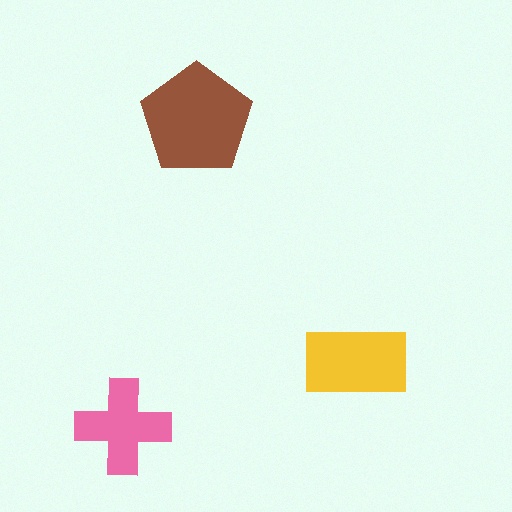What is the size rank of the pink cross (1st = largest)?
3rd.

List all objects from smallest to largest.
The pink cross, the yellow rectangle, the brown pentagon.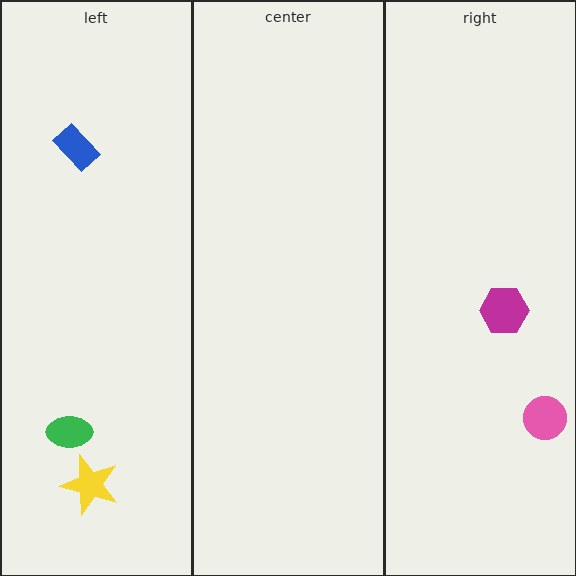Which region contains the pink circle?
The right region.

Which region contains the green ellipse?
The left region.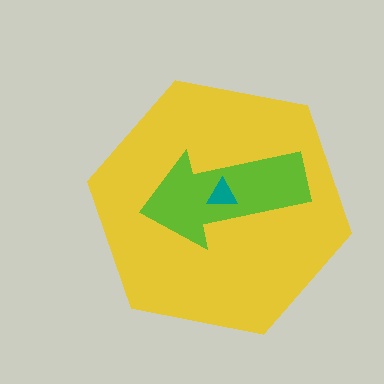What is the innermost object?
The teal triangle.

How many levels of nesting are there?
3.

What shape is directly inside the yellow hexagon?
The lime arrow.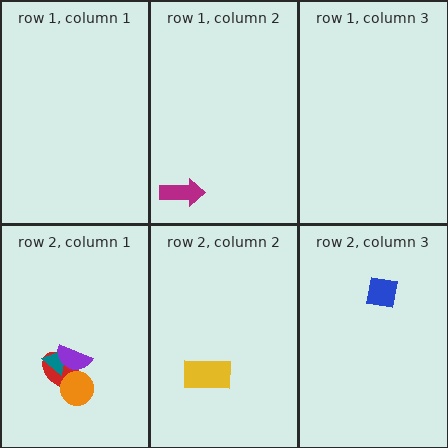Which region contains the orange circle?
The row 2, column 1 region.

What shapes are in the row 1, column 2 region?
The magenta arrow.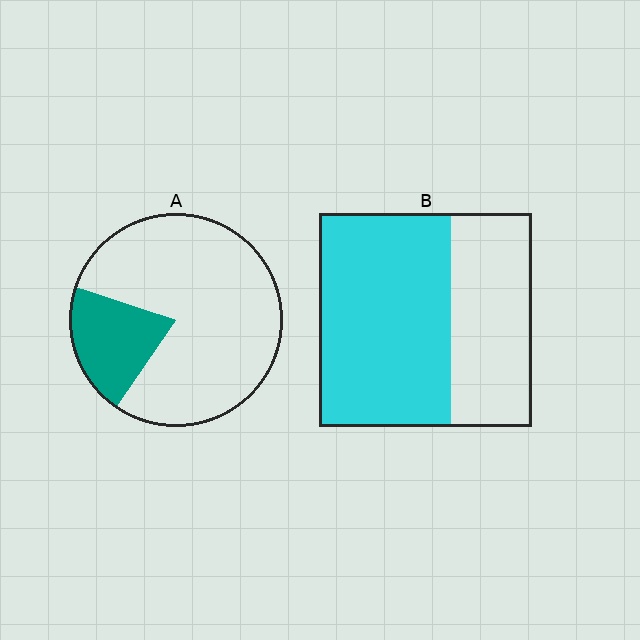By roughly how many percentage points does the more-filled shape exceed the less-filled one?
By roughly 40 percentage points (B over A).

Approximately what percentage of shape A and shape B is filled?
A is approximately 20% and B is approximately 60%.